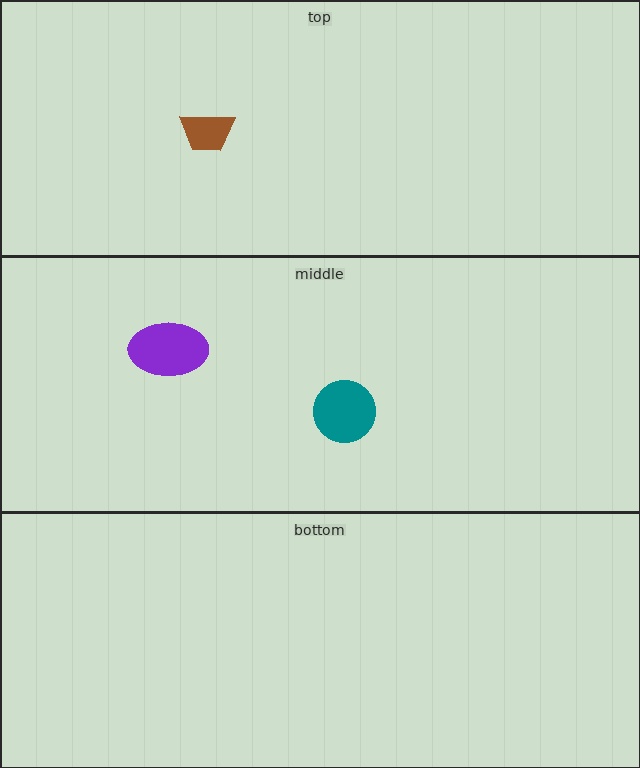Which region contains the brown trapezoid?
The top region.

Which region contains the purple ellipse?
The middle region.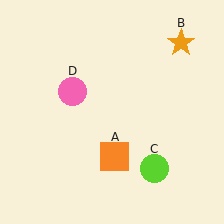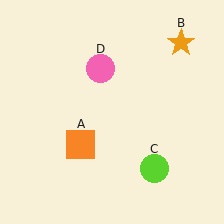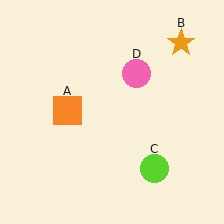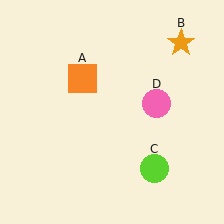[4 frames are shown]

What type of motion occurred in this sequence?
The orange square (object A), pink circle (object D) rotated clockwise around the center of the scene.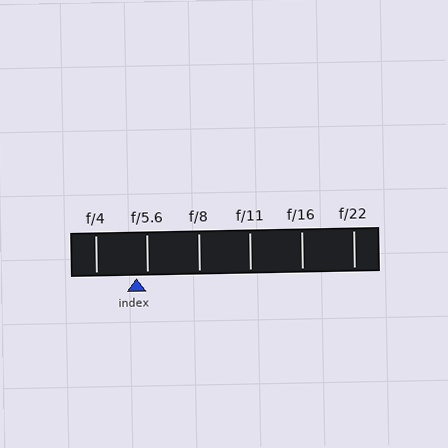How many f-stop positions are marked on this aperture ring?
There are 6 f-stop positions marked.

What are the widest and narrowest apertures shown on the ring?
The widest aperture shown is f/4 and the narrowest is f/22.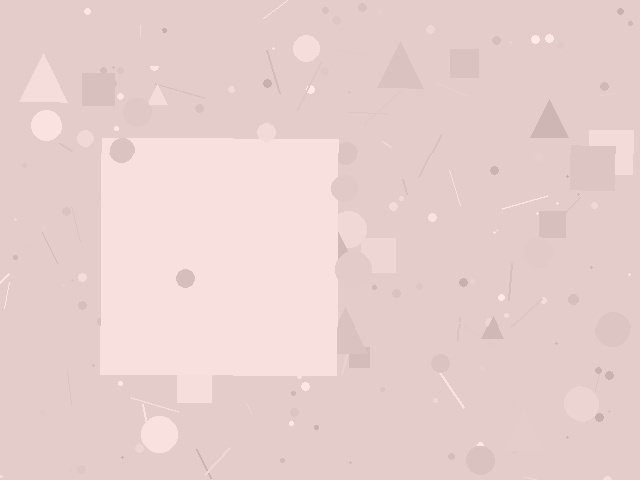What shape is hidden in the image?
A square is hidden in the image.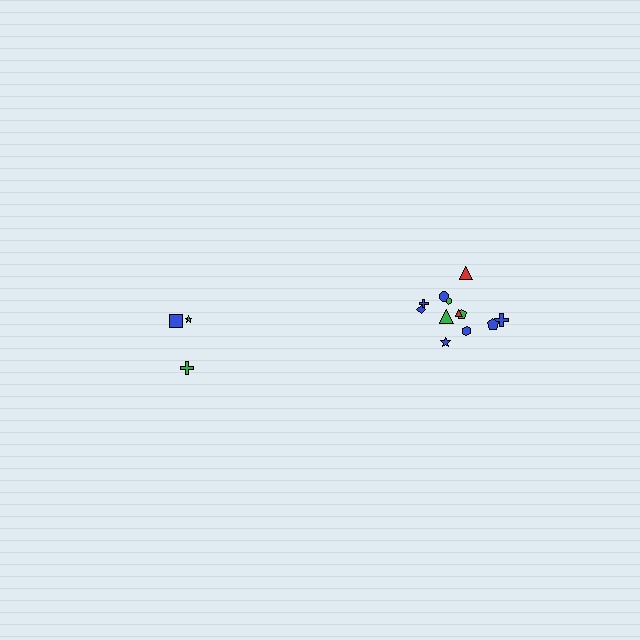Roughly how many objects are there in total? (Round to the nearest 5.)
Roughly 15 objects in total.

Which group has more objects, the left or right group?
The right group.